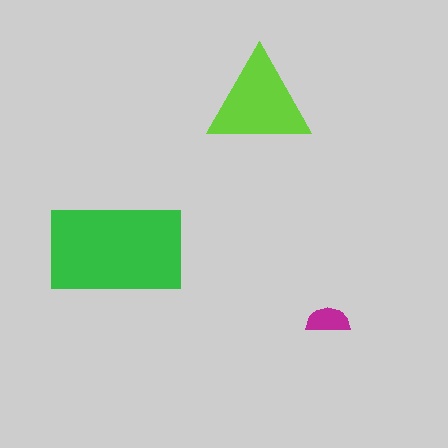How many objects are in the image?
There are 3 objects in the image.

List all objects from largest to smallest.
The green rectangle, the lime triangle, the magenta semicircle.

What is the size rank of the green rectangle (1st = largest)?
1st.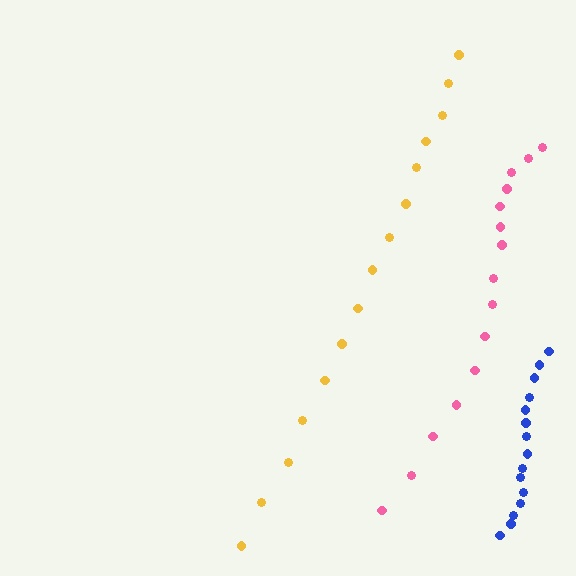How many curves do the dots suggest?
There are 3 distinct paths.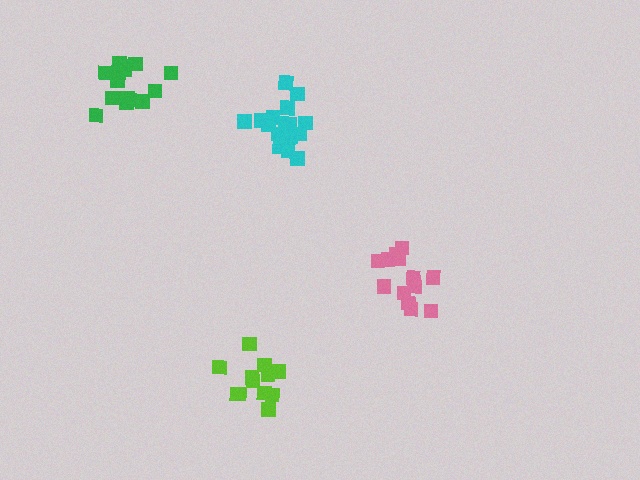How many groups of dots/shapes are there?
There are 4 groups.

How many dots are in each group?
Group 1: 18 dots, Group 2: 15 dots, Group 3: 14 dots, Group 4: 12 dots (59 total).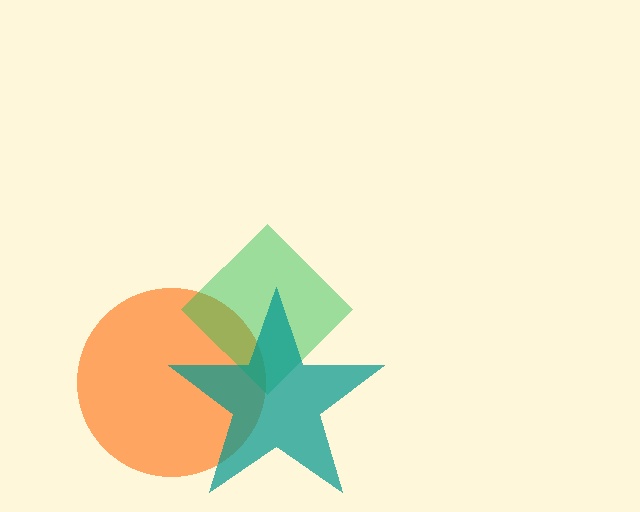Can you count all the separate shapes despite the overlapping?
Yes, there are 3 separate shapes.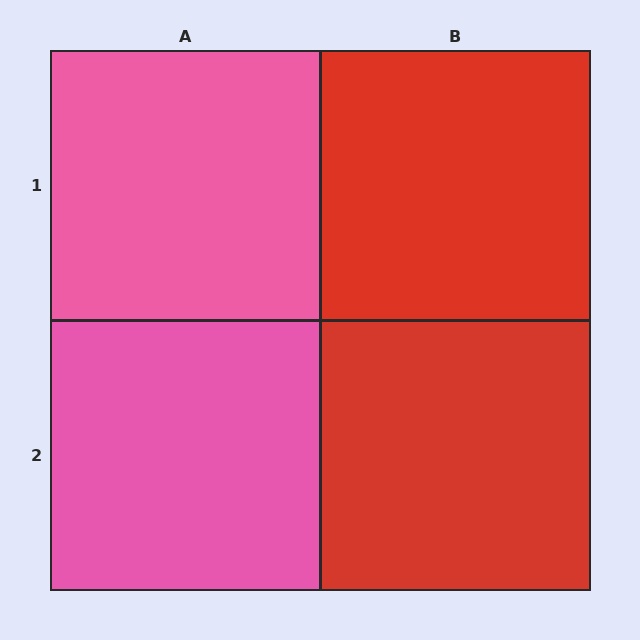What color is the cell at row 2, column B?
Red.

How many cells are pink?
2 cells are pink.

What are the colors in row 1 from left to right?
Pink, red.